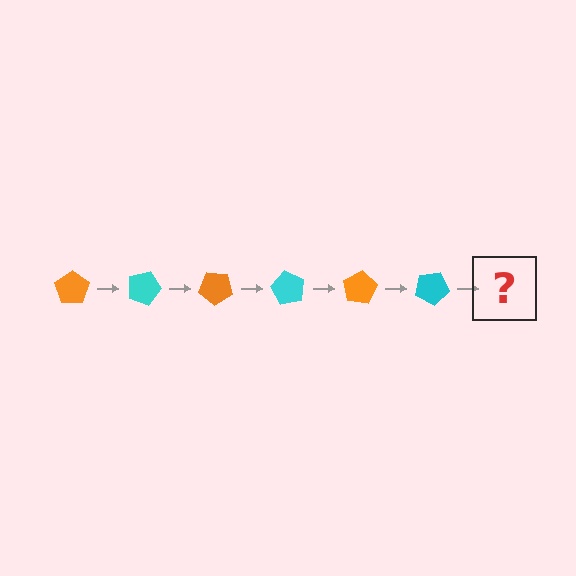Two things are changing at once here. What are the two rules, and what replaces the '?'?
The two rules are that it rotates 20 degrees each step and the color cycles through orange and cyan. The '?' should be an orange pentagon, rotated 120 degrees from the start.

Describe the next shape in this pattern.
It should be an orange pentagon, rotated 120 degrees from the start.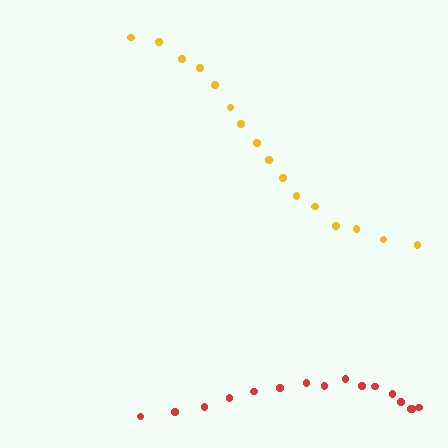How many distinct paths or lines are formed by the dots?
There are 2 distinct paths.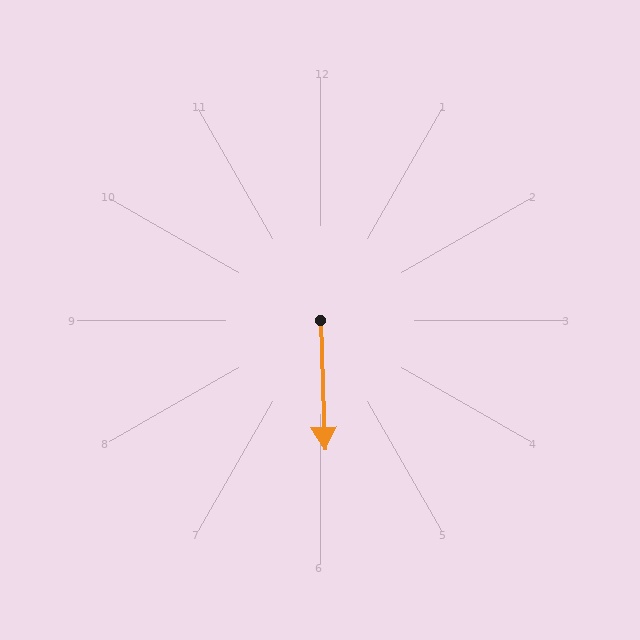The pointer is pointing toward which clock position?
Roughly 6 o'clock.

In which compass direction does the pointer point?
South.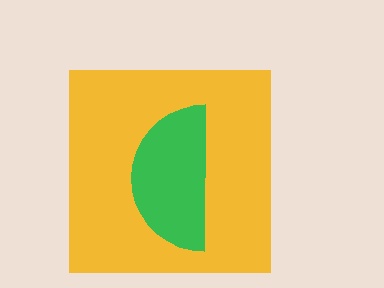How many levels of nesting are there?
2.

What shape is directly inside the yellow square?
The green semicircle.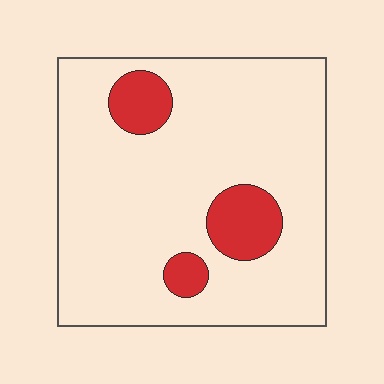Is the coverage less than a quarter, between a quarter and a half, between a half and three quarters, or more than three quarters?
Less than a quarter.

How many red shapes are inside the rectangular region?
3.